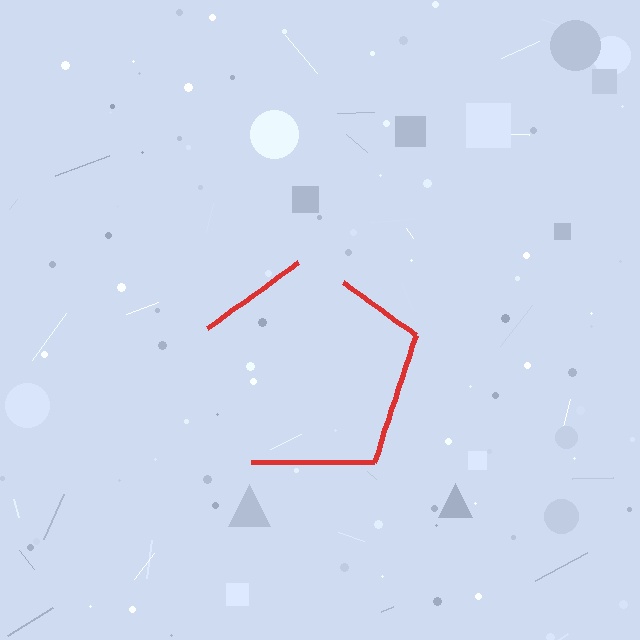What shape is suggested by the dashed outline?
The dashed outline suggests a pentagon.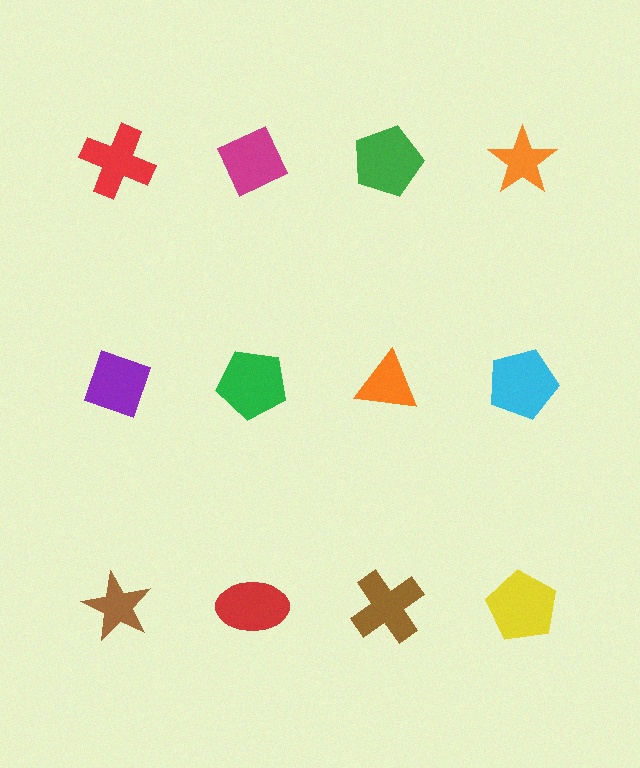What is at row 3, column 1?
A brown star.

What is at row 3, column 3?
A brown cross.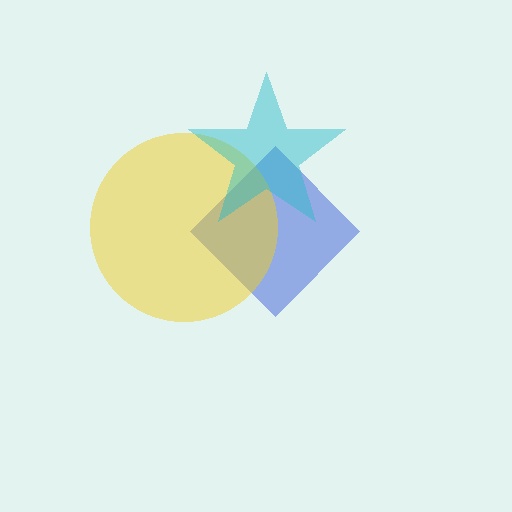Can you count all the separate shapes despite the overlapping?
Yes, there are 3 separate shapes.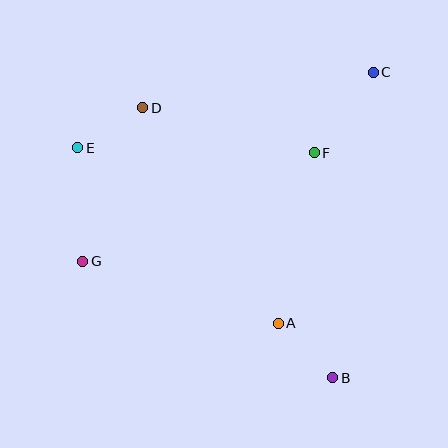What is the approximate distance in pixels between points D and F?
The distance between D and F is approximately 177 pixels.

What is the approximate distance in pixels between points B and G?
The distance between B and G is approximately 276 pixels.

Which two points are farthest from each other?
Points C and G are farthest from each other.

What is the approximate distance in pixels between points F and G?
The distance between F and G is approximately 256 pixels.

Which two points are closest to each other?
Points D and E are closest to each other.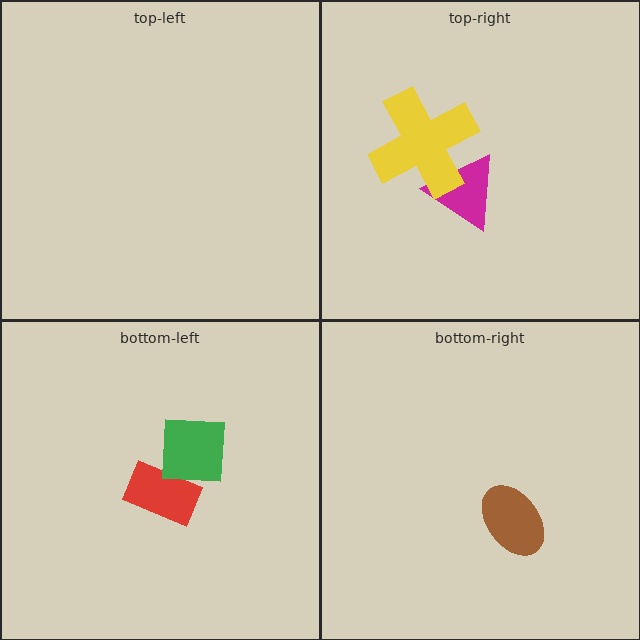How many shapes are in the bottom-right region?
1.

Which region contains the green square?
The bottom-left region.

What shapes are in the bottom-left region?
The red rectangle, the green square.